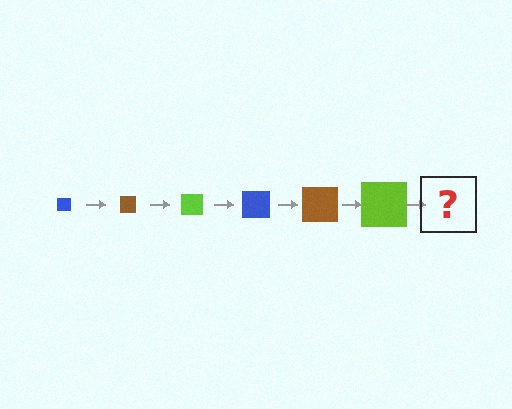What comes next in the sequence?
The next element should be a blue square, larger than the previous one.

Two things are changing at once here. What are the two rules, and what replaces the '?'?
The two rules are that the square grows larger each step and the color cycles through blue, brown, and lime. The '?' should be a blue square, larger than the previous one.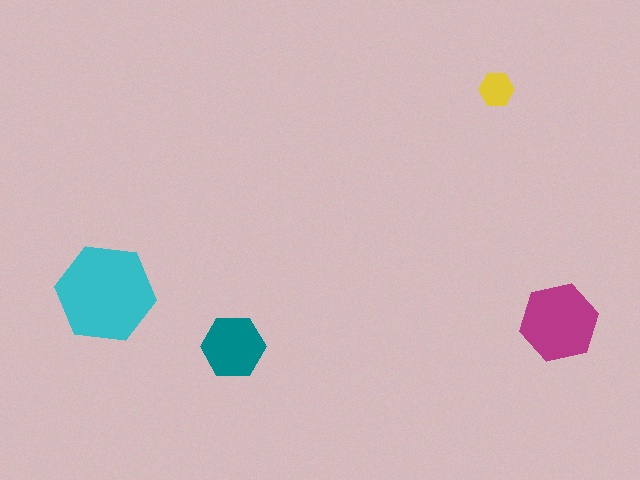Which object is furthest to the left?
The cyan hexagon is leftmost.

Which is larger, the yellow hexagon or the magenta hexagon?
The magenta one.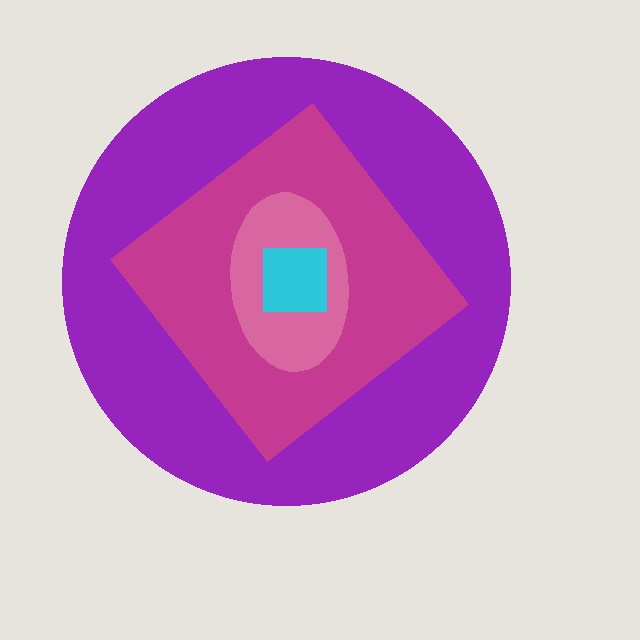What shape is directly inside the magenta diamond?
The pink ellipse.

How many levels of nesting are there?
4.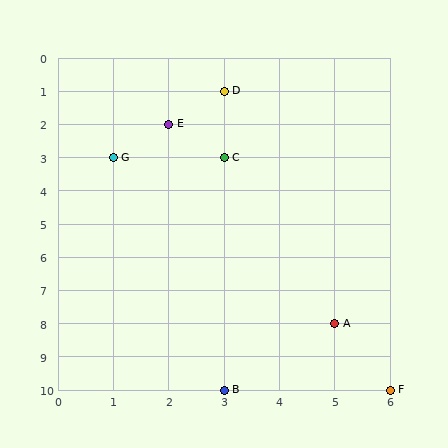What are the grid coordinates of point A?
Point A is at grid coordinates (5, 8).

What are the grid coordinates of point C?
Point C is at grid coordinates (3, 3).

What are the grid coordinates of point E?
Point E is at grid coordinates (2, 2).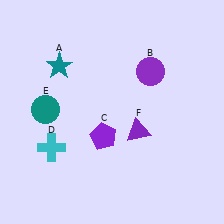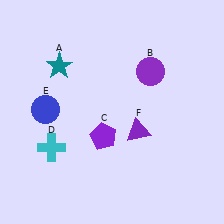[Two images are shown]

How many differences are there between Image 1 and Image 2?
There is 1 difference between the two images.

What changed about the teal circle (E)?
In Image 1, E is teal. In Image 2, it changed to blue.